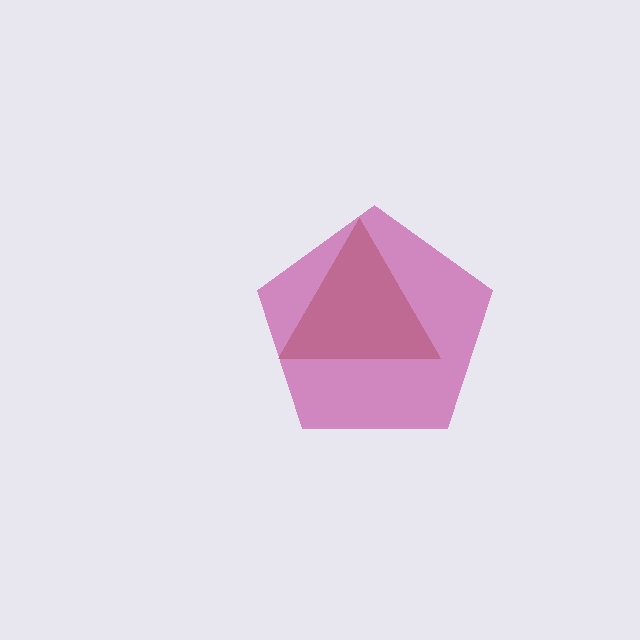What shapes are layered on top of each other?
The layered shapes are: a brown triangle, a magenta pentagon.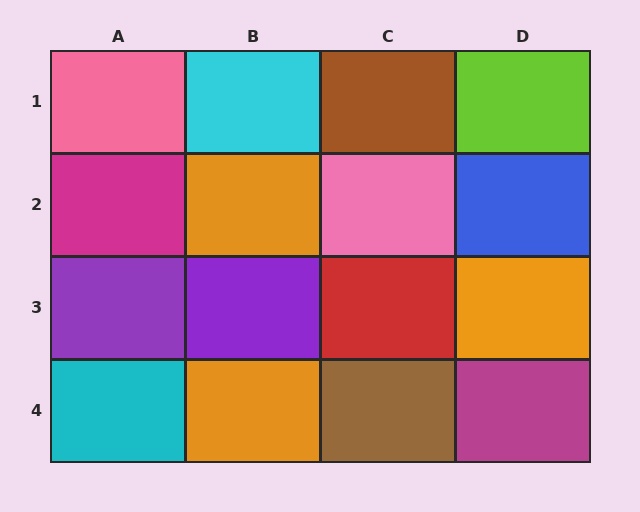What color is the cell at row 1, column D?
Lime.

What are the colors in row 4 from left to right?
Cyan, orange, brown, magenta.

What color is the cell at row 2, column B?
Orange.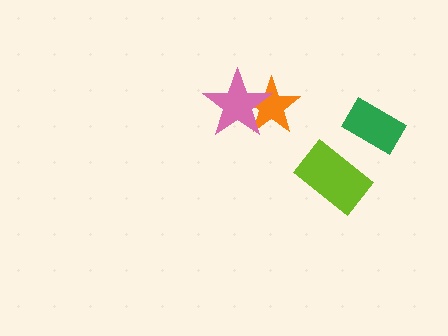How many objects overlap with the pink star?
1 object overlaps with the pink star.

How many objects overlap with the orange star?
1 object overlaps with the orange star.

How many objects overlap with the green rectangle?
0 objects overlap with the green rectangle.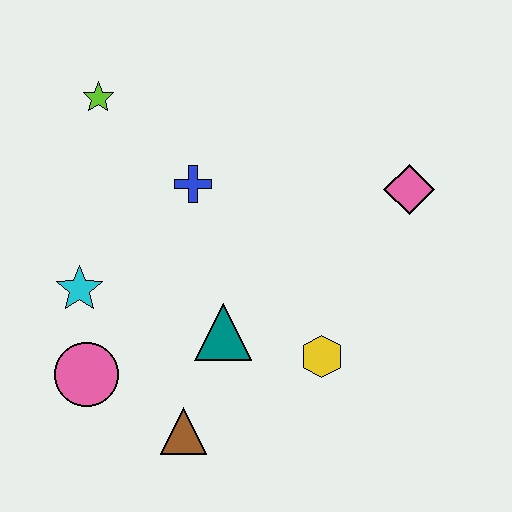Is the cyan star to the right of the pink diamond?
No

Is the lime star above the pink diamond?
Yes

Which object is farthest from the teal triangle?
The lime star is farthest from the teal triangle.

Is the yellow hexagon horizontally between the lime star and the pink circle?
No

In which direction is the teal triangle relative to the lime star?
The teal triangle is below the lime star.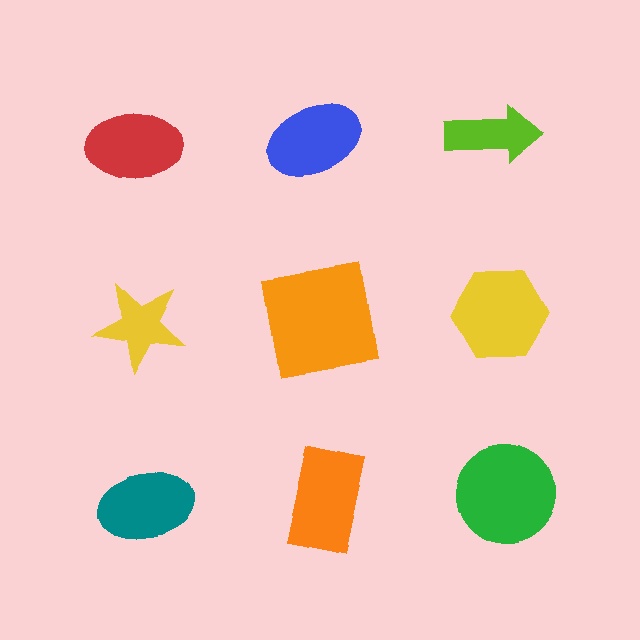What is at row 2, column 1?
A yellow star.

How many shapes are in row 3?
3 shapes.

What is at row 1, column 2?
A blue ellipse.